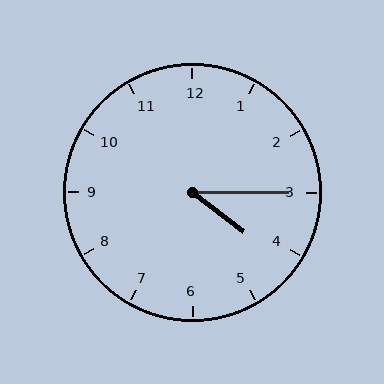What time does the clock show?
4:15.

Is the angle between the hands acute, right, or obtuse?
It is acute.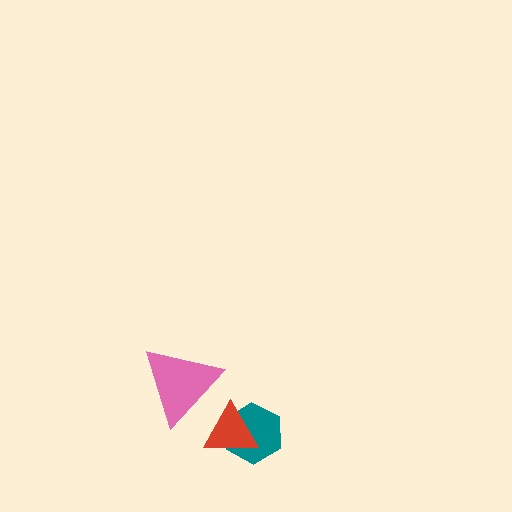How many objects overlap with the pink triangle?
1 object overlaps with the pink triangle.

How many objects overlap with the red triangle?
2 objects overlap with the red triangle.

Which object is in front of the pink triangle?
The red triangle is in front of the pink triangle.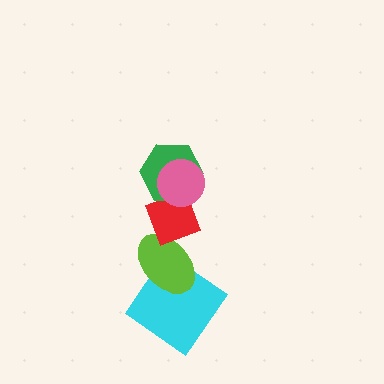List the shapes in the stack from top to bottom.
From top to bottom: the pink circle, the green hexagon, the red diamond, the lime ellipse, the cyan diamond.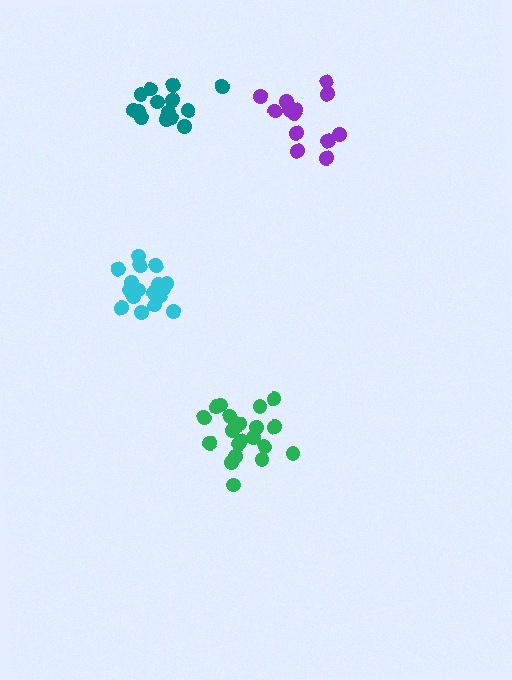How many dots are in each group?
Group 1: 17 dots, Group 2: 20 dots, Group 3: 15 dots, Group 4: 15 dots (67 total).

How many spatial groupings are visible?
There are 4 spatial groupings.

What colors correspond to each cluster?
The clusters are colored: cyan, green, purple, teal.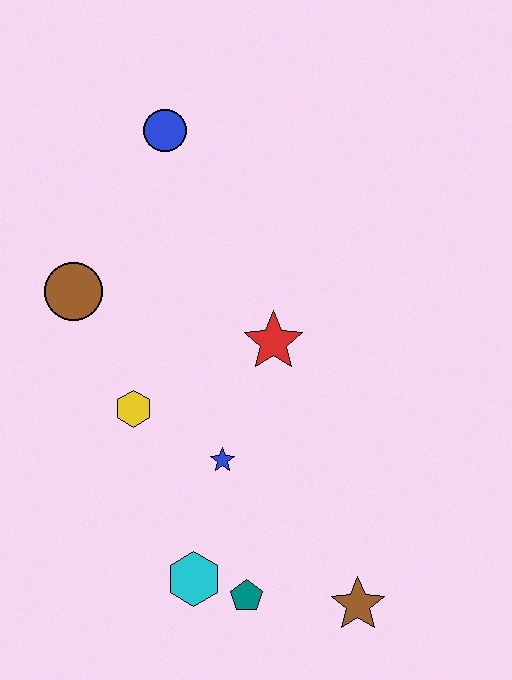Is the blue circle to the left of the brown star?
Yes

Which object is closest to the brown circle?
The yellow hexagon is closest to the brown circle.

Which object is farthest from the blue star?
The blue circle is farthest from the blue star.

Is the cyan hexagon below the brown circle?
Yes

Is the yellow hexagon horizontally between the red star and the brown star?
No